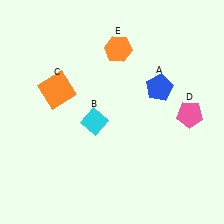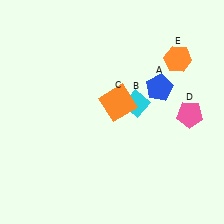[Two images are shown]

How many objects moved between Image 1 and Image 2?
3 objects moved between the two images.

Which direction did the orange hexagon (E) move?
The orange hexagon (E) moved right.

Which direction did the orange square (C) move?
The orange square (C) moved right.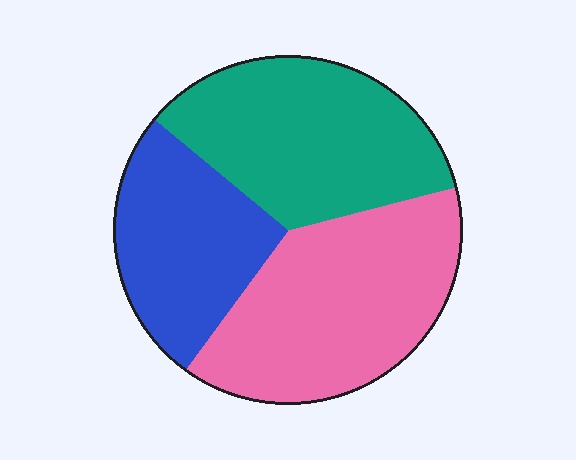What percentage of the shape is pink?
Pink takes up between a quarter and a half of the shape.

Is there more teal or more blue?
Teal.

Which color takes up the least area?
Blue, at roughly 25%.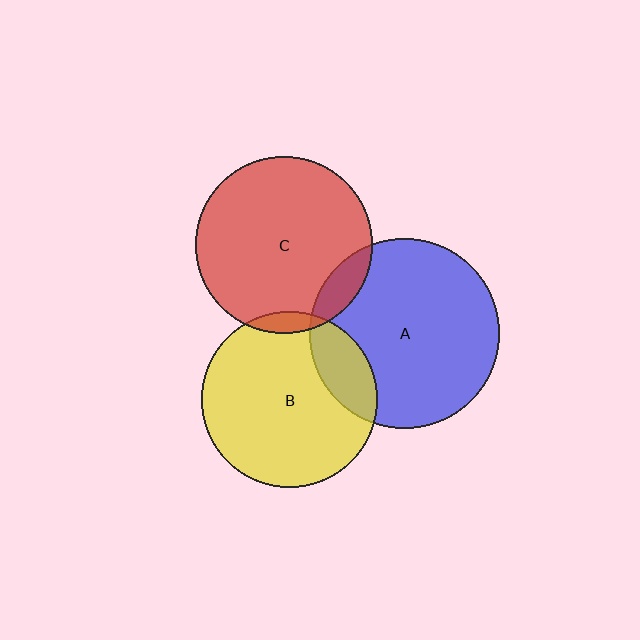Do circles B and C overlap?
Yes.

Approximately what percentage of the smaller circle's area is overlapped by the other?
Approximately 5%.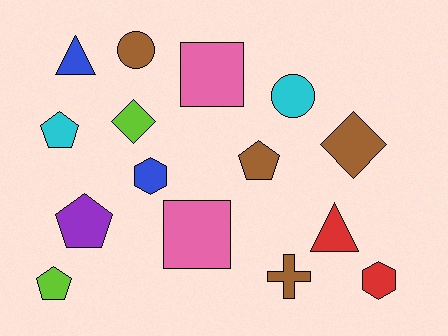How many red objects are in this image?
There are 2 red objects.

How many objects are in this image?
There are 15 objects.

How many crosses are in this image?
There is 1 cross.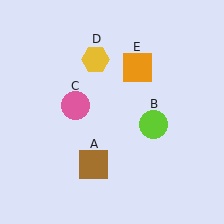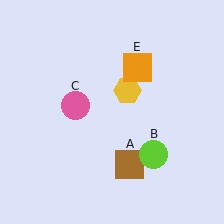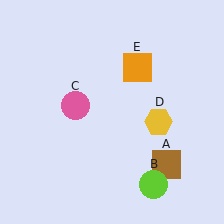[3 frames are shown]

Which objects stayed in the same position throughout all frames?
Pink circle (object C) and orange square (object E) remained stationary.